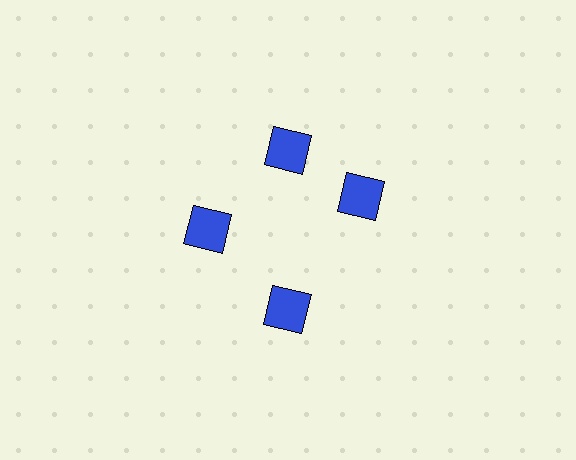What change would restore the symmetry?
The symmetry would be restored by rotating it back into even spacing with its neighbors so that all 4 squares sit at equal angles and equal distance from the center.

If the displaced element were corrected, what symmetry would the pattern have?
It would have 4-fold rotational symmetry — the pattern would map onto itself every 90 degrees.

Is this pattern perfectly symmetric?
No. The 4 blue squares are arranged in a ring, but one element near the 3 o'clock position is rotated out of alignment along the ring, breaking the 4-fold rotational symmetry.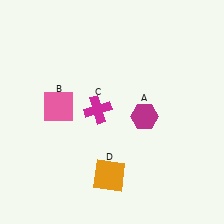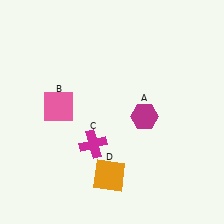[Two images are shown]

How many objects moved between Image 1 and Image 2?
1 object moved between the two images.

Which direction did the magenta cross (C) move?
The magenta cross (C) moved down.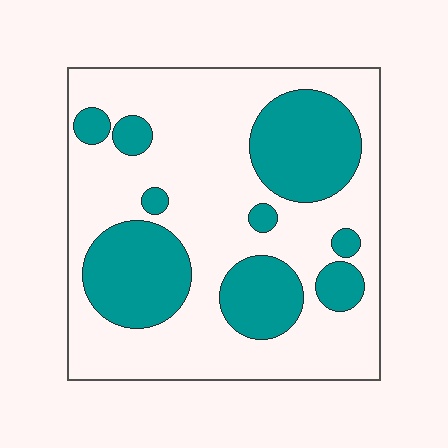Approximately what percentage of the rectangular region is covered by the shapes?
Approximately 30%.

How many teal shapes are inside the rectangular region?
9.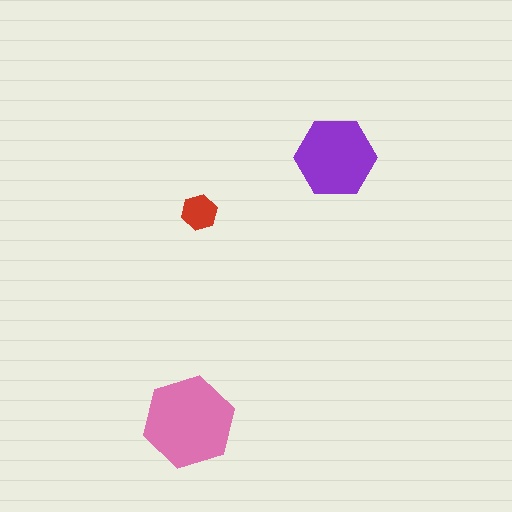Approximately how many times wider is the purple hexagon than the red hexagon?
About 2.5 times wider.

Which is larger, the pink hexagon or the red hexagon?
The pink one.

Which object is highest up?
The purple hexagon is topmost.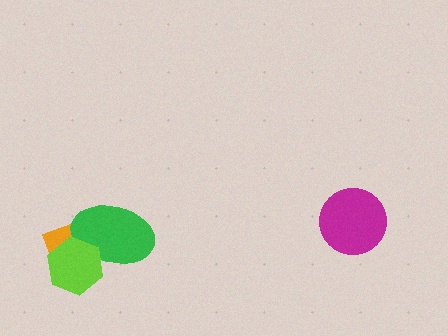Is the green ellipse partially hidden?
Yes, it is partially covered by another shape.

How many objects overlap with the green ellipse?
2 objects overlap with the green ellipse.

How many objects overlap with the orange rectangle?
2 objects overlap with the orange rectangle.